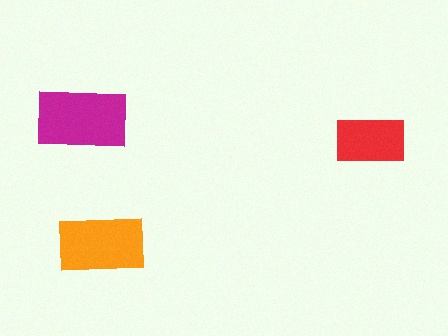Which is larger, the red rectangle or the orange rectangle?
The orange one.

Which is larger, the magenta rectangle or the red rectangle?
The magenta one.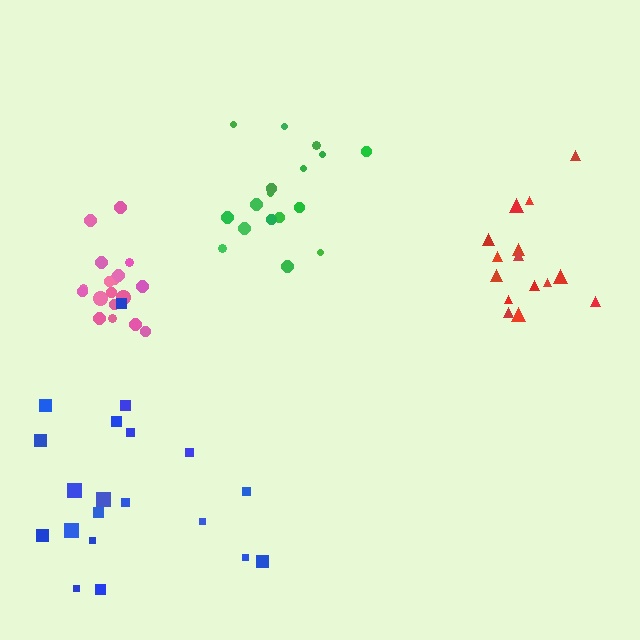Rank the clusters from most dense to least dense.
pink, red, green, blue.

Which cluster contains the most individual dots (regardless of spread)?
Blue (20).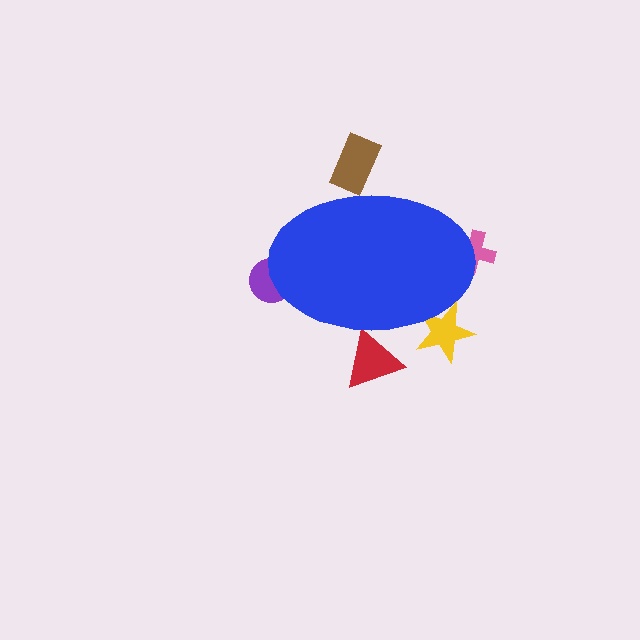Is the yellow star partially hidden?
Yes, the yellow star is partially hidden behind the blue ellipse.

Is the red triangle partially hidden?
Yes, the red triangle is partially hidden behind the blue ellipse.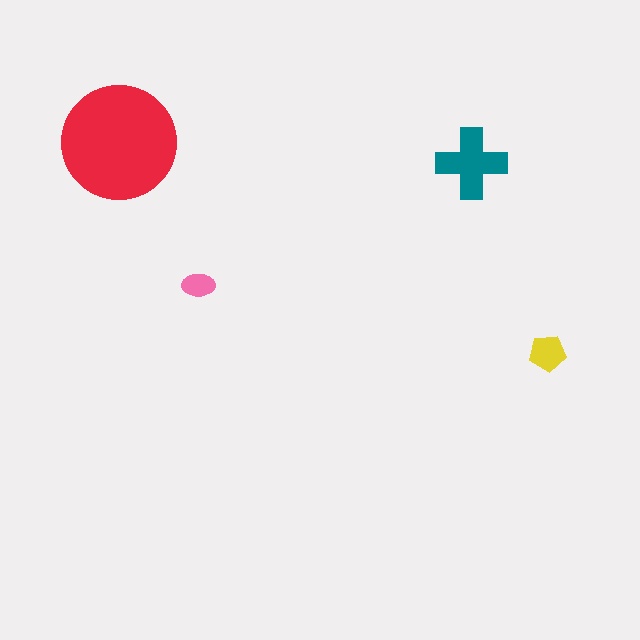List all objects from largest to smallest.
The red circle, the teal cross, the yellow pentagon, the pink ellipse.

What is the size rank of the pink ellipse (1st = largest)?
4th.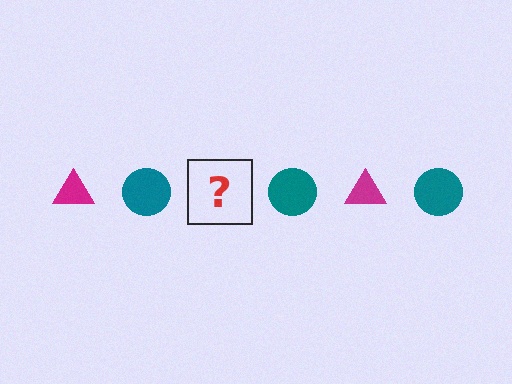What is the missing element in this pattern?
The missing element is a magenta triangle.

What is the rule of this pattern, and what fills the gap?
The rule is that the pattern alternates between magenta triangle and teal circle. The gap should be filled with a magenta triangle.